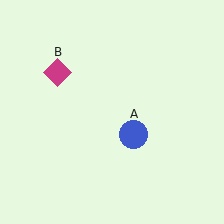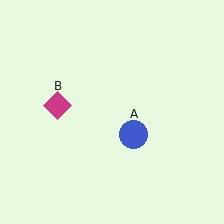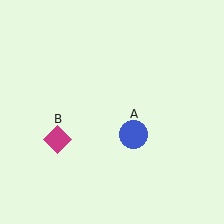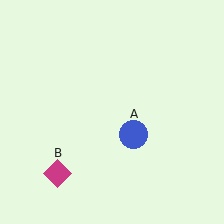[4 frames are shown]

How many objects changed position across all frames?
1 object changed position: magenta diamond (object B).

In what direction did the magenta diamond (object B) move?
The magenta diamond (object B) moved down.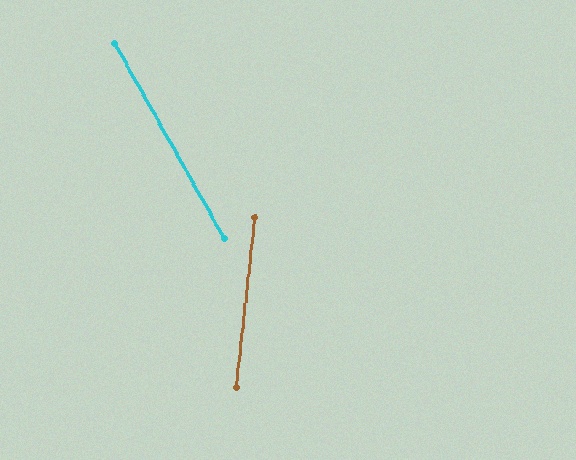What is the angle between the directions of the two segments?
Approximately 36 degrees.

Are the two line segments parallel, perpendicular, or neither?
Neither parallel nor perpendicular — they differ by about 36°.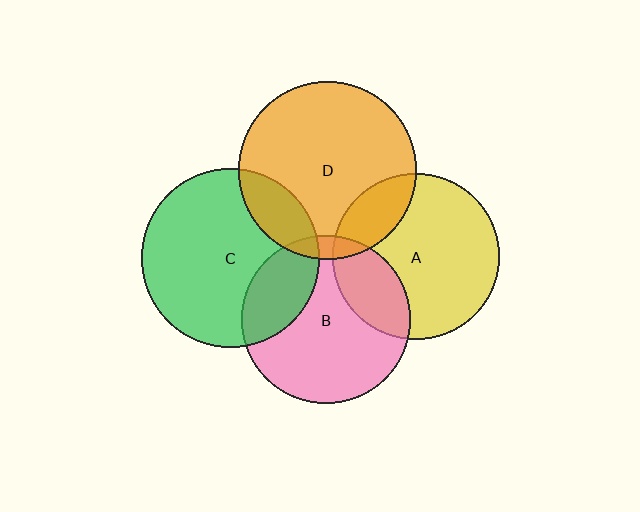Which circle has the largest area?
Circle D (orange).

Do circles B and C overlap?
Yes.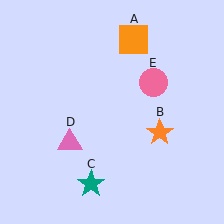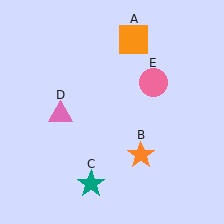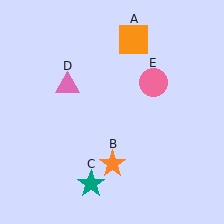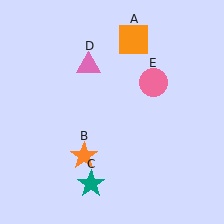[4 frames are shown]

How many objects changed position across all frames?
2 objects changed position: orange star (object B), pink triangle (object D).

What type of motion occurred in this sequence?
The orange star (object B), pink triangle (object D) rotated clockwise around the center of the scene.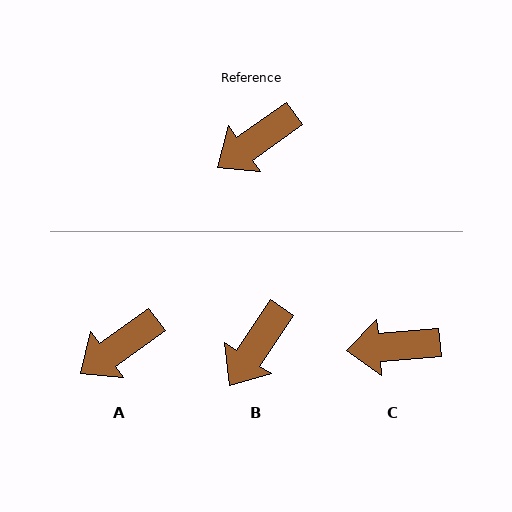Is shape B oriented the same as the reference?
No, it is off by about 21 degrees.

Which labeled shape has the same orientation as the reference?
A.